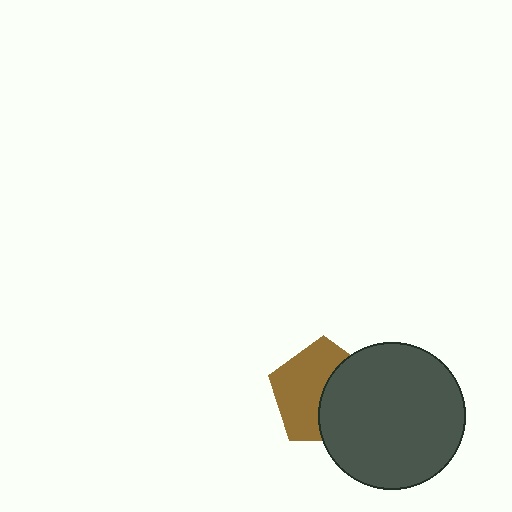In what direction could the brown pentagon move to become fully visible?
The brown pentagon could move left. That would shift it out from behind the dark gray circle entirely.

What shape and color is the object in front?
The object in front is a dark gray circle.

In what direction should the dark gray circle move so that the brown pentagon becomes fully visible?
The dark gray circle should move right. That is the shortest direction to clear the overlap and leave the brown pentagon fully visible.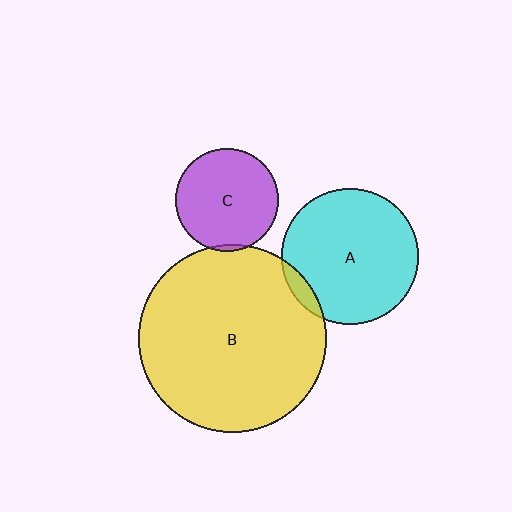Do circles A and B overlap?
Yes.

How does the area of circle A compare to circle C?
Approximately 1.7 times.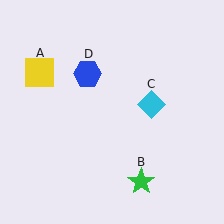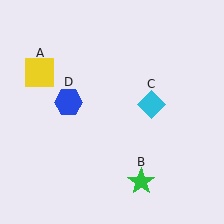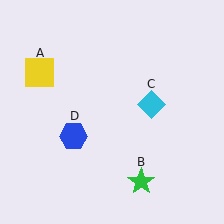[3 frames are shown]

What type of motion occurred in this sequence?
The blue hexagon (object D) rotated counterclockwise around the center of the scene.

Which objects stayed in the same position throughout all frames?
Yellow square (object A) and green star (object B) and cyan diamond (object C) remained stationary.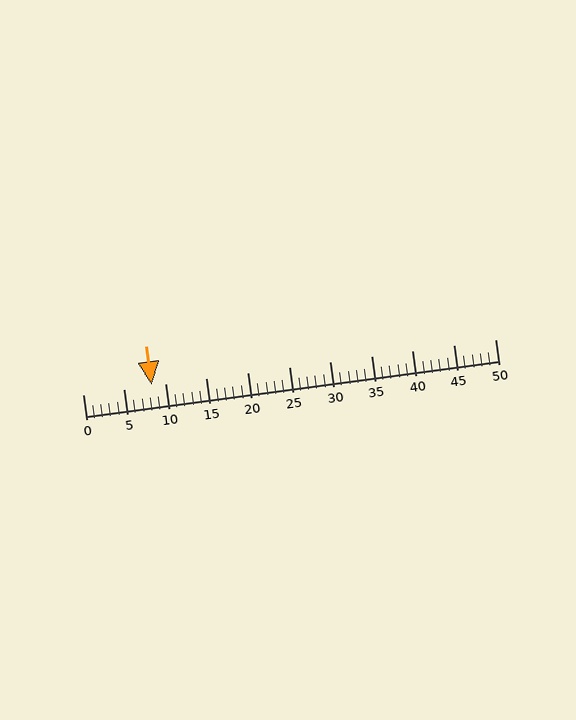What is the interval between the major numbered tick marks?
The major tick marks are spaced 5 units apart.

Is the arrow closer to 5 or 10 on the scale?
The arrow is closer to 10.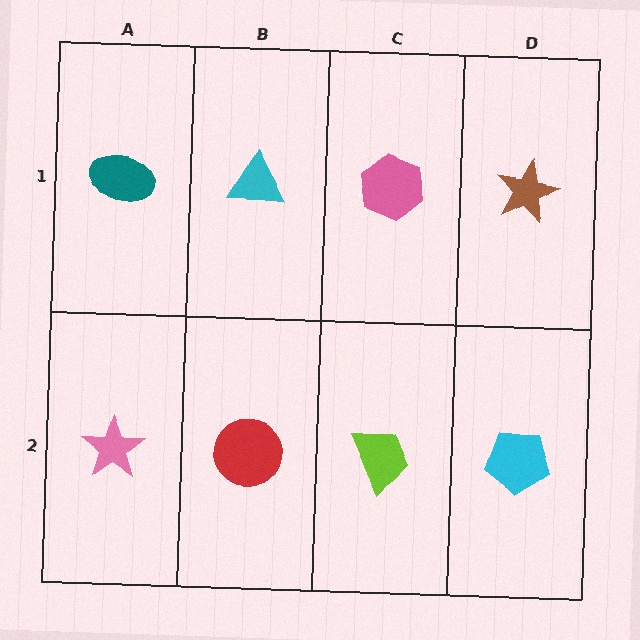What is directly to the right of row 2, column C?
A cyan pentagon.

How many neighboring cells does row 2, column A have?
2.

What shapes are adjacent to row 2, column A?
A teal ellipse (row 1, column A), a red circle (row 2, column B).